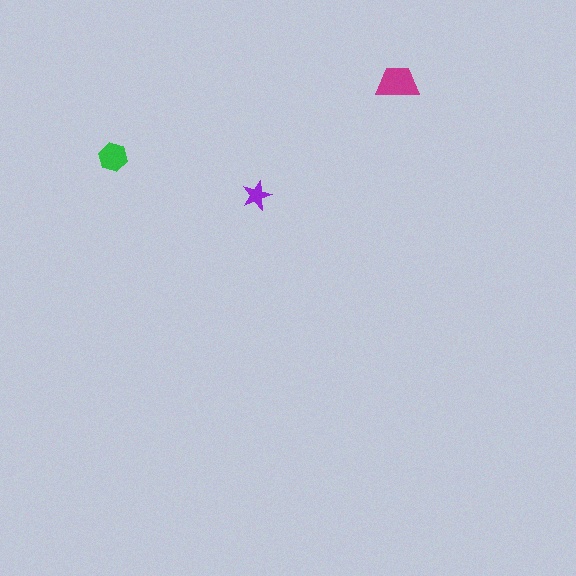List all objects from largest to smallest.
The magenta trapezoid, the green hexagon, the purple star.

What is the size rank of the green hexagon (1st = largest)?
2nd.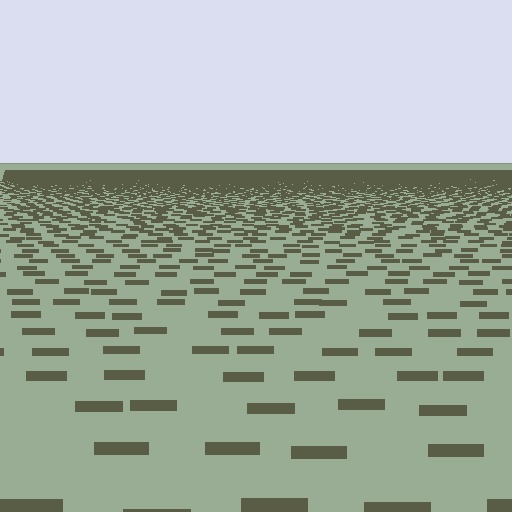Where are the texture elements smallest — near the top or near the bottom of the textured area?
Near the top.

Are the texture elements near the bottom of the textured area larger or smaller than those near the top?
Larger. Near the bottom, elements are closer to the viewer and appear at a bigger on-screen size.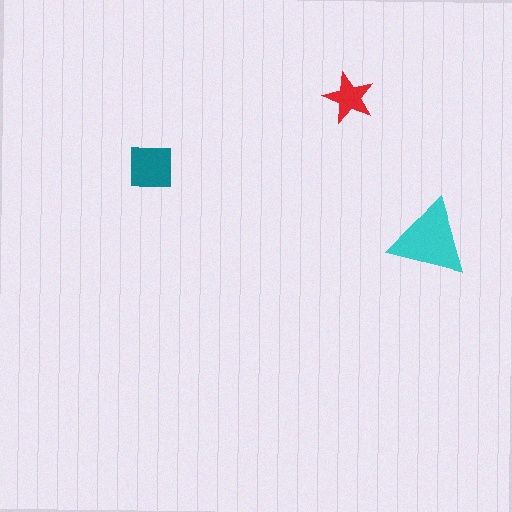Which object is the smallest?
The red star.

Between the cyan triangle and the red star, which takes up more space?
The cyan triangle.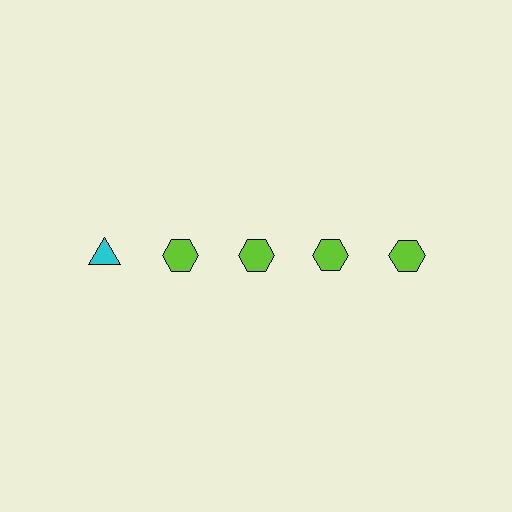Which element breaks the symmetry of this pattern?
The cyan triangle in the top row, leftmost column breaks the symmetry. All other shapes are lime hexagons.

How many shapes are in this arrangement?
There are 5 shapes arranged in a grid pattern.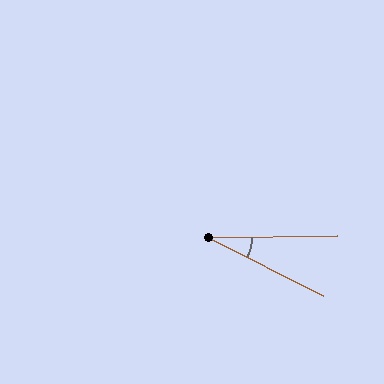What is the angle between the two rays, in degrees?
Approximately 28 degrees.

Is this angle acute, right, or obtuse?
It is acute.